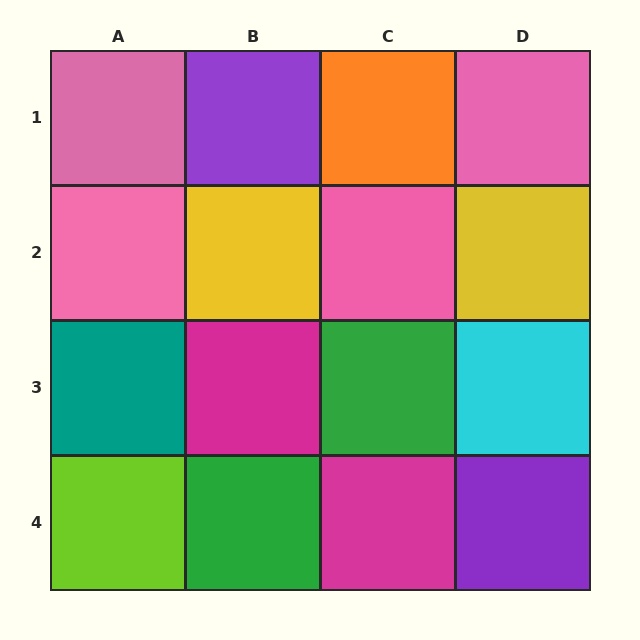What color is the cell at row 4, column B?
Green.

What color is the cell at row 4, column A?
Lime.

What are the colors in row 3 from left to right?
Teal, magenta, green, cyan.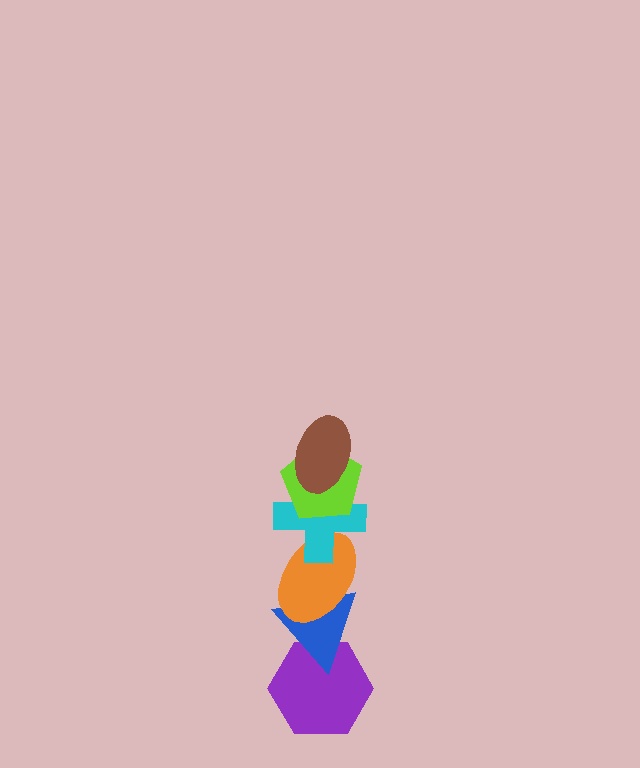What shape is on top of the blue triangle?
The orange ellipse is on top of the blue triangle.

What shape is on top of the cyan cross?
The lime pentagon is on top of the cyan cross.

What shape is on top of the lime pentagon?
The brown ellipse is on top of the lime pentagon.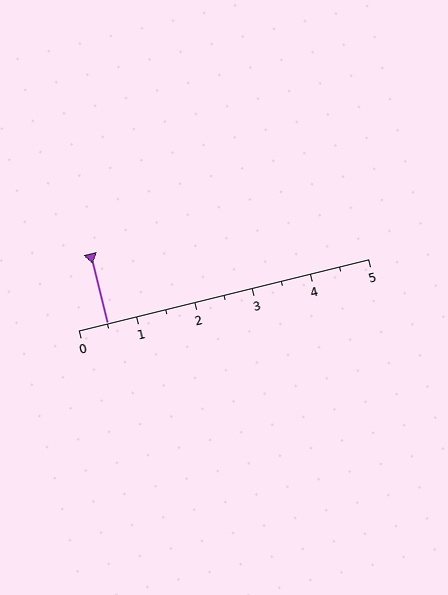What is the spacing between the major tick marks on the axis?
The major ticks are spaced 1 apart.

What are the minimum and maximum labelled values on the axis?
The axis runs from 0 to 5.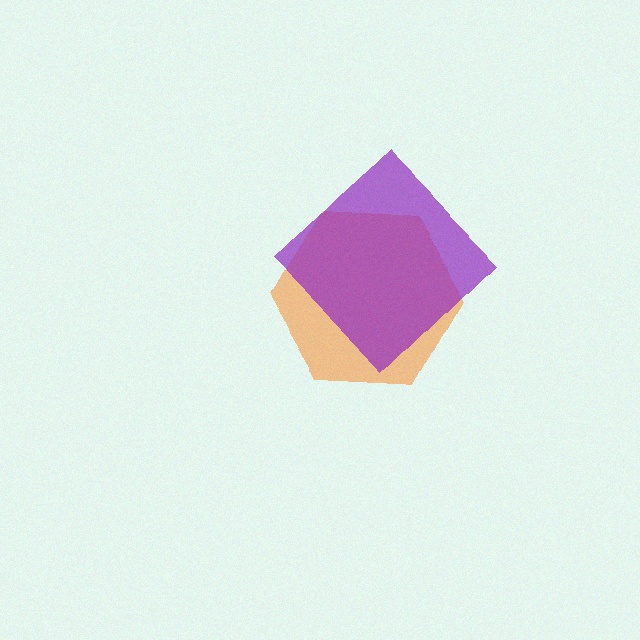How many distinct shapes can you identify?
There are 2 distinct shapes: an orange hexagon, a purple diamond.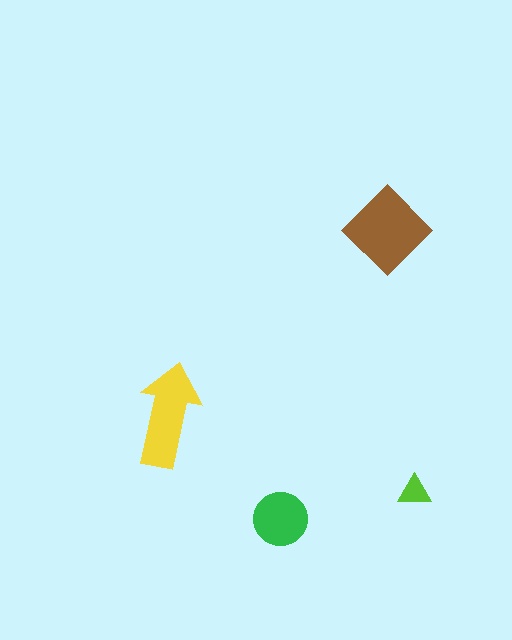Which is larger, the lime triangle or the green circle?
The green circle.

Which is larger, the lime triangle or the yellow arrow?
The yellow arrow.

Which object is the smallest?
The lime triangle.